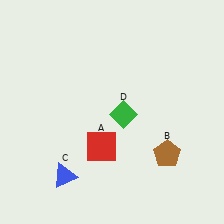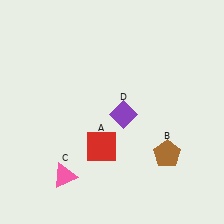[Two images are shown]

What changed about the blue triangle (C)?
In Image 1, C is blue. In Image 2, it changed to pink.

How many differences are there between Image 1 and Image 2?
There are 2 differences between the two images.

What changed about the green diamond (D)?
In Image 1, D is green. In Image 2, it changed to purple.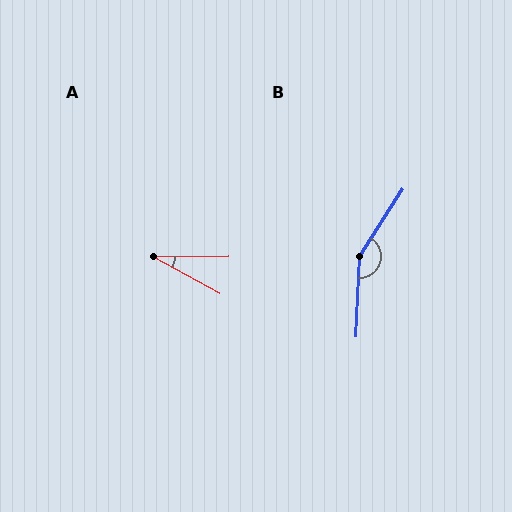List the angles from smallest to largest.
A (30°), B (150°).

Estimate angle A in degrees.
Approximately 30 degrees.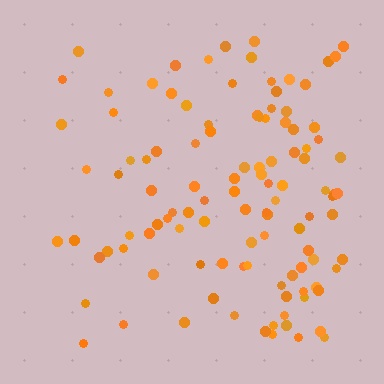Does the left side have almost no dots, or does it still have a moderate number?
Still a moderate number, just noticeably fewer than the right.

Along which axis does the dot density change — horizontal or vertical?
Horizontal.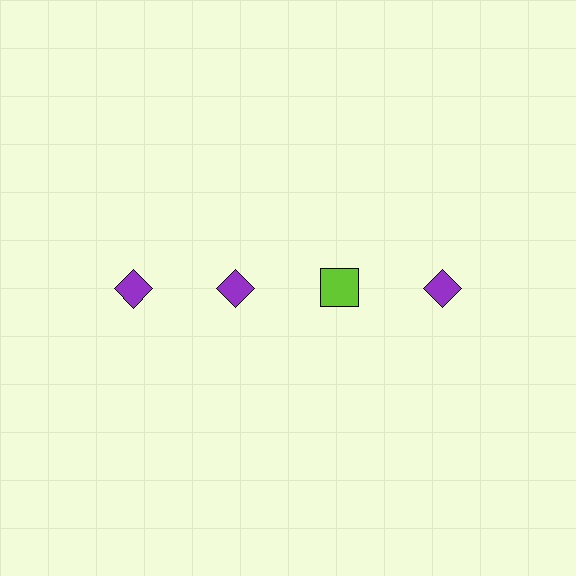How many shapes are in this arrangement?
There are 4 shapes arranged in a grid pattern.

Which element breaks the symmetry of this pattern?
The lime square in the top row, center column breaks the symmetry. All other shapes are purple diamonds.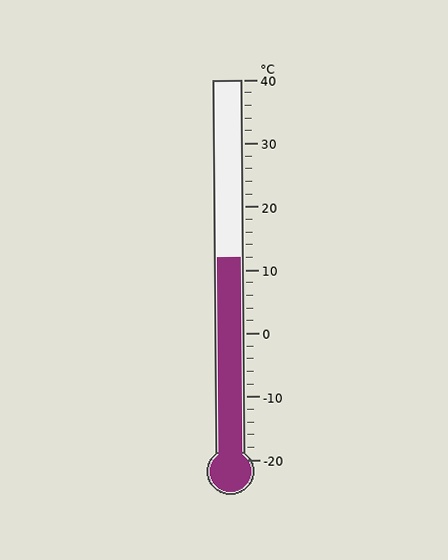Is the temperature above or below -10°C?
The temperature is above -10°C.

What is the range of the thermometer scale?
The thermometer scale ranges from -20°C to 40°C.